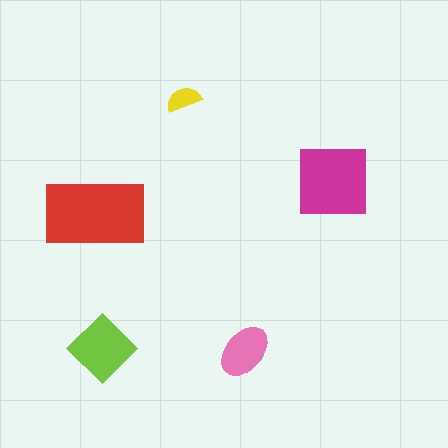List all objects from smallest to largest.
The yellow semicircle, the pink ellipse, the lime diamond, the magenta square, the red rectangle.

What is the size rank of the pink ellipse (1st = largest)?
4th.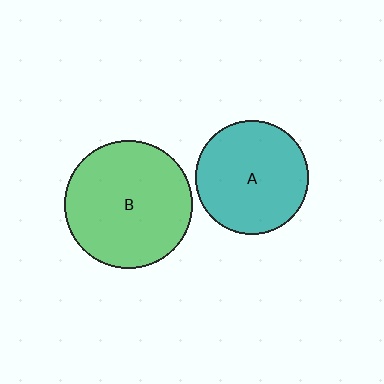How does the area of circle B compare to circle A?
Approximately 1.3 times.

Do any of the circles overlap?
No, none of the circles overlap.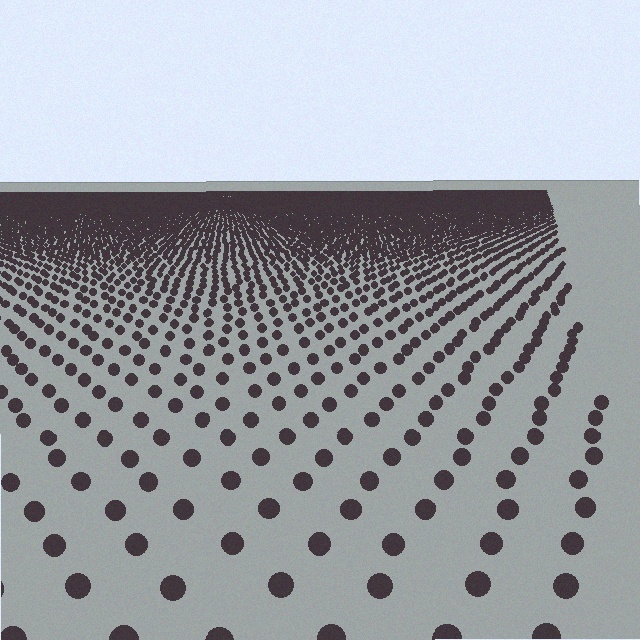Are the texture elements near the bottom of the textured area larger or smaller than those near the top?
Larger. Near the bottom, elements are closer to the viewer and appear at a bigger on-screen size.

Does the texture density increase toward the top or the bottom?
Density increases toward the top.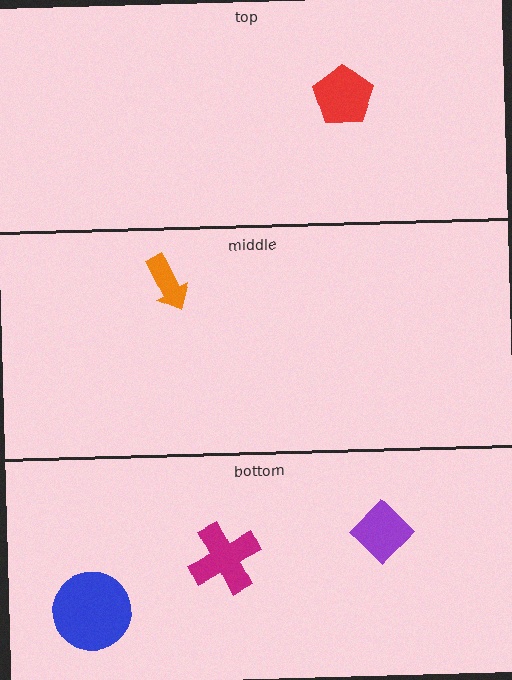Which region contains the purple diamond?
The bottom region.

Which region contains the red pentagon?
The top region.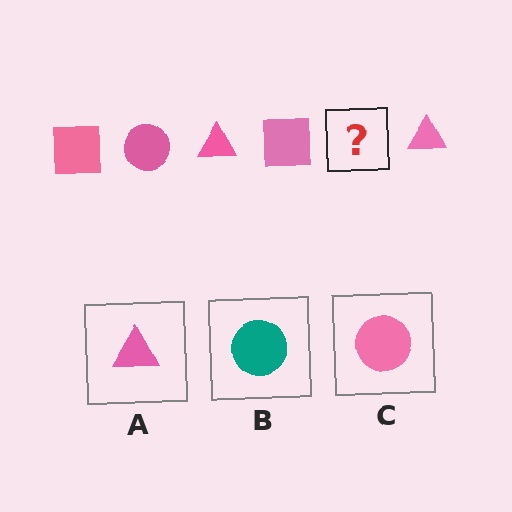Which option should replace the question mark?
Option C.